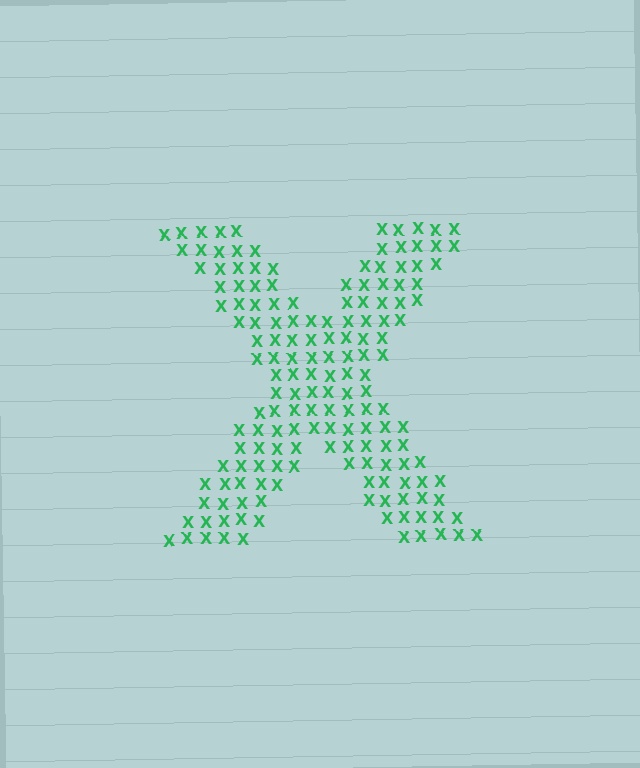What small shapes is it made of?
It is made of small letter X's.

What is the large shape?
The large shape is the letter X.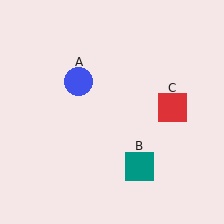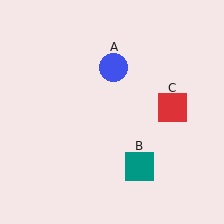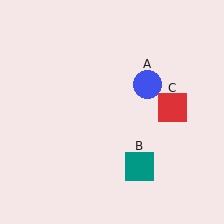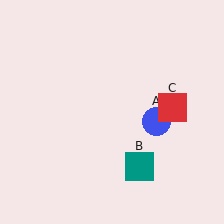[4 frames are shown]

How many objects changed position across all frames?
1 object changed position: blue circle (object A).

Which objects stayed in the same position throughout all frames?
Teal square (object B) and red square (object C) remained stationary.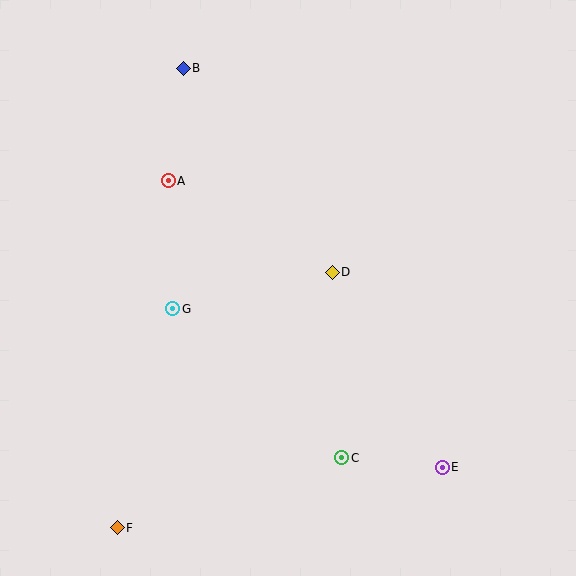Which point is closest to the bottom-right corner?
Point E is closest to the bottom-right corner.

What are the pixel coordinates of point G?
Point G is at (173, 309).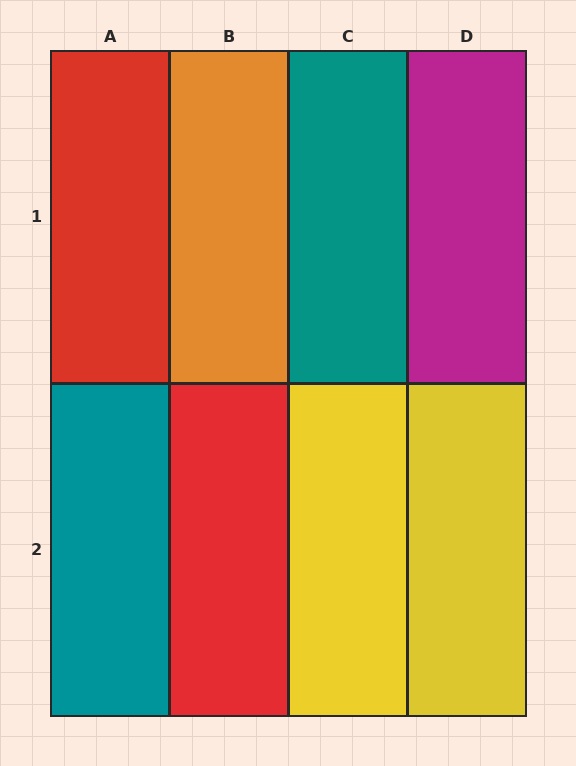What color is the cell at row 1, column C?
Teal.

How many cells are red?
2 cells are red.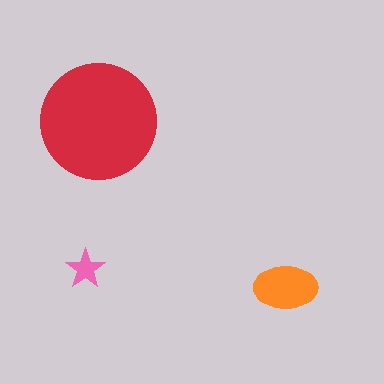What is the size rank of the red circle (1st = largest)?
1st.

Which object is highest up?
The red circle is topmost.